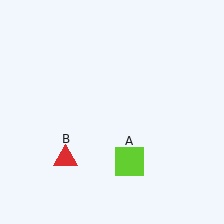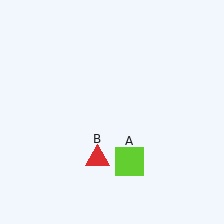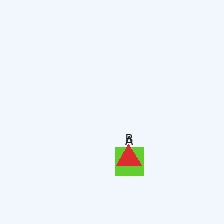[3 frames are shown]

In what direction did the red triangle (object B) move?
The red triangle (object B) moved right.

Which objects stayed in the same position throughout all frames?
Lime square (object A) remained stationary.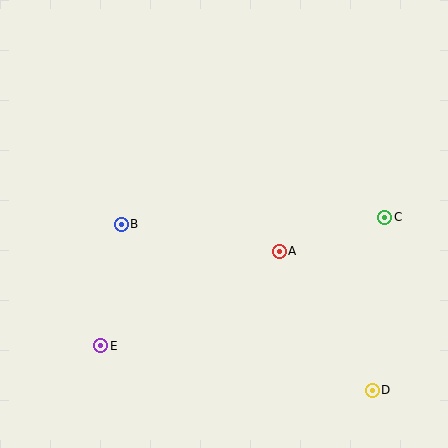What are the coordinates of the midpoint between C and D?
The midpoint between C and D is at (379, 304).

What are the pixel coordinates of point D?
Point D is at (372, 390).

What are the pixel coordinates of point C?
Point C is at (385, 217).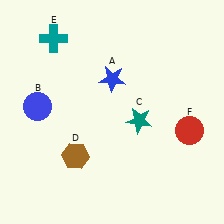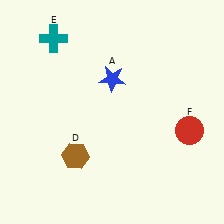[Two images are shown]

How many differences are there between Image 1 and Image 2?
There are 2 differences between the two images.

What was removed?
The blue circle (B), the teal star (C) were removed in Image 2.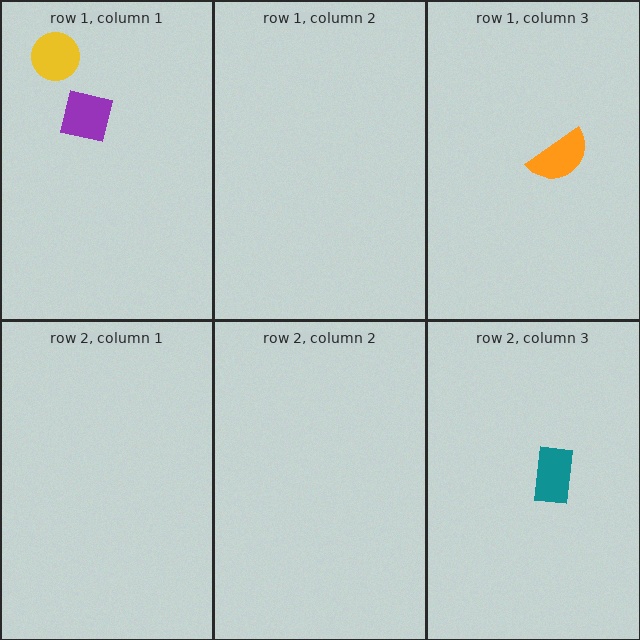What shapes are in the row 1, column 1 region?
The purple square, the yellow circle.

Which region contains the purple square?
The row 1, column 1 region.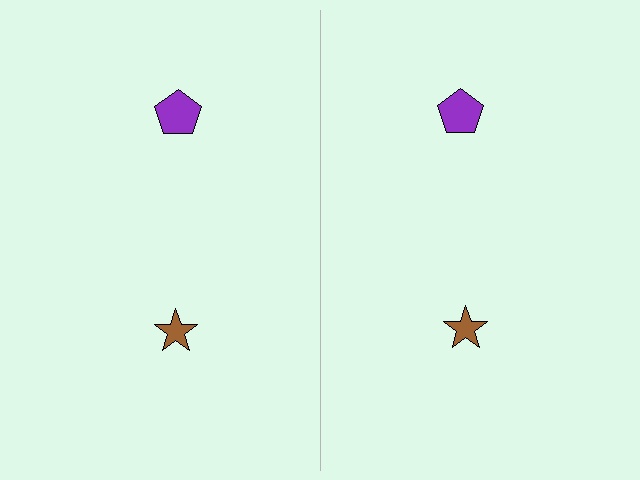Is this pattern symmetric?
Yes, this pattern has bilateral (reflection) symmetry.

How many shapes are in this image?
There are 4 shapes in this image.